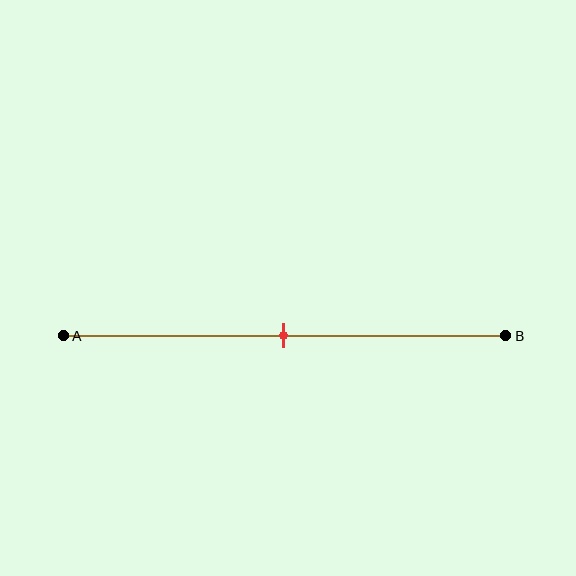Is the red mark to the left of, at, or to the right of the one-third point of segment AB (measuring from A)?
The red mark is to the right of the one-third point of segment AB.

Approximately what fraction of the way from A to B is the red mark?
The red mark is approximately 50% of the way from A to B.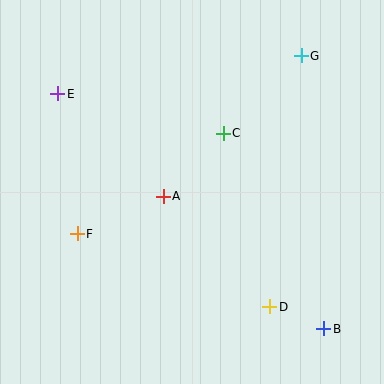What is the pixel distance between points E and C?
The distance between E and C is 170 pixels.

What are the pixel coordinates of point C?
Point C is at (223, 133).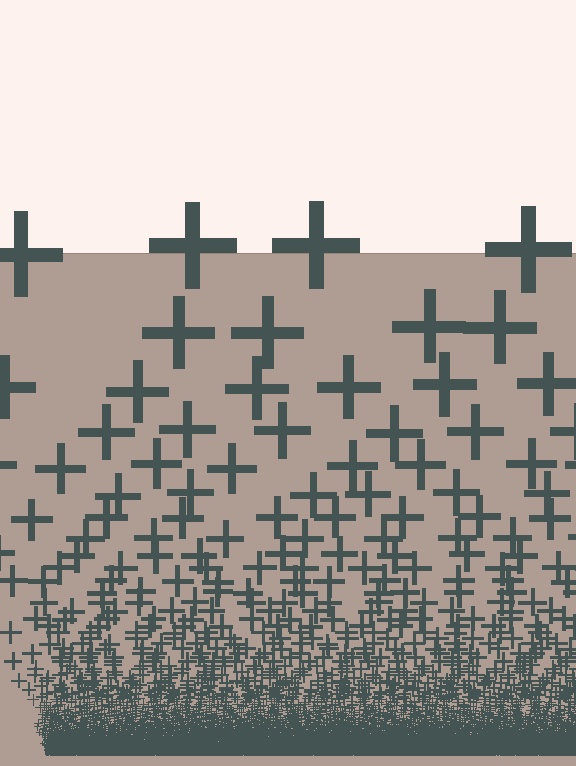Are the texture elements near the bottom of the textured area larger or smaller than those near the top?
Smaller. The gradient is inverted — elements near the bottom are smaller and denser.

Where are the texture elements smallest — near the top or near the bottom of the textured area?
Near the bottom.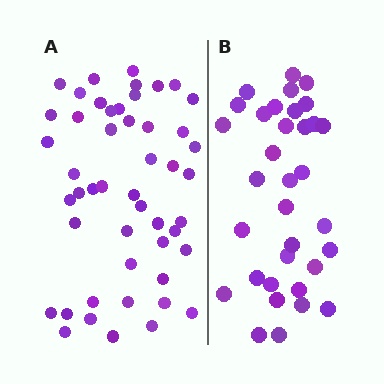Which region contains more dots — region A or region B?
Region A (the left region) has more dots.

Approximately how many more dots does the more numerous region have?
Region A has approximately 15 more dots than region B.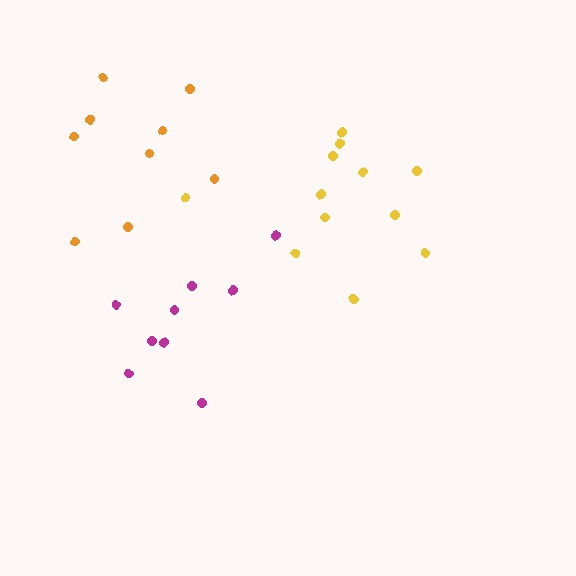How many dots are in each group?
Group 1: 12 dots, Group 2: 9 dots, Group 3: 9 dots (30 total).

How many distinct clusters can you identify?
There are 3 distinct clusters.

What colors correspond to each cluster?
The clusters are colored: yellow, magenta, orange.